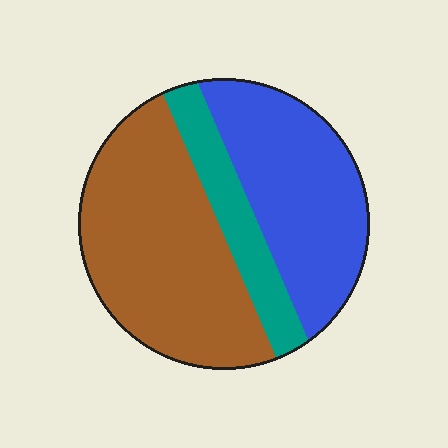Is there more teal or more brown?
Brown.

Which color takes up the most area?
Brown, at roughly 50%.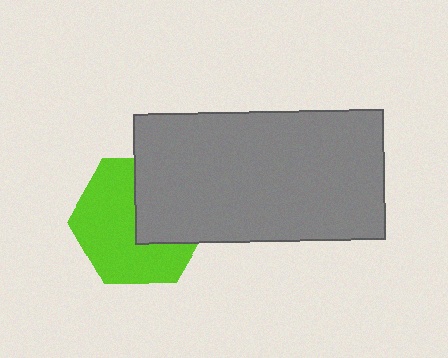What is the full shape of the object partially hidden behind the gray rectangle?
The partially hidden object is a lime hexagon.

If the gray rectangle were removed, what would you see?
You would see the complete lime hexagon.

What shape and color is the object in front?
The object in front is a gray rectangle.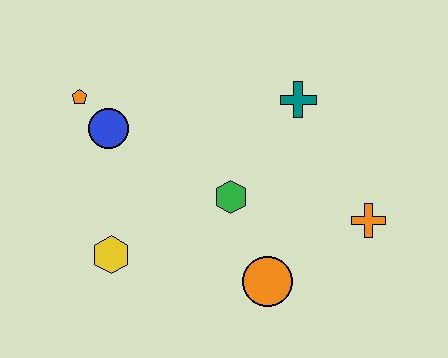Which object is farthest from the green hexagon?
The orange pentagon is farthest from the green hexagon.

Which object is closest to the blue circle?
The orange pentagon is closest to the blue circle.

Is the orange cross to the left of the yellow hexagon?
No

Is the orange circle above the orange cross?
No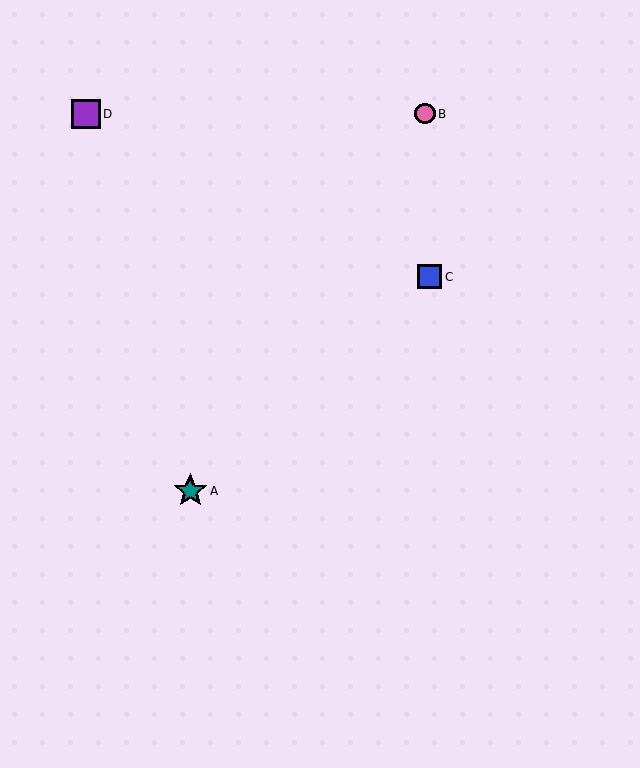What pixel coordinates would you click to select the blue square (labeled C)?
Click at (430, 277) to select the blue square C.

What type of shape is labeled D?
Shape D is a purple square.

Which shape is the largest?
The teal star (labeled A) is the largest.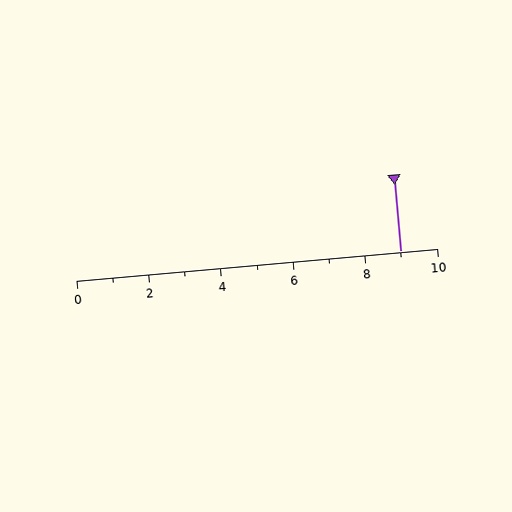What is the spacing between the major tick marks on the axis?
The major ticks are spaced 2 apart.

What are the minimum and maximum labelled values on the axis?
The axis runs from 0 to 10.